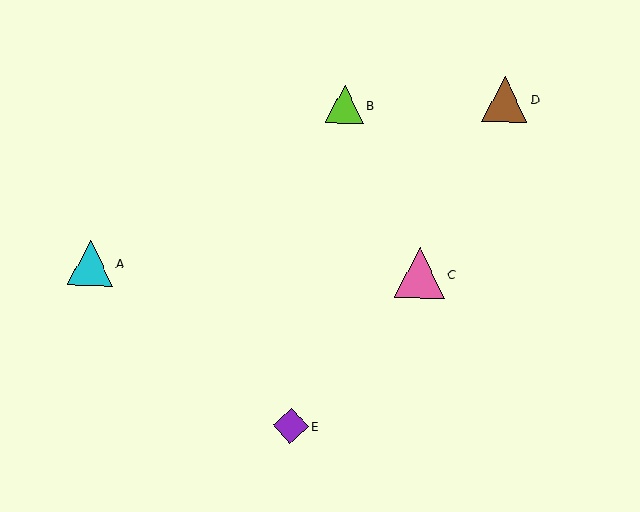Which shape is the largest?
The pink triangle (labeled C) is the largest.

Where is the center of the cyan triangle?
The center of the cyan triangle is at (90, 263).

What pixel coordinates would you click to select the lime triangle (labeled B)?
Click at (345, 105) to select the lime triangle B.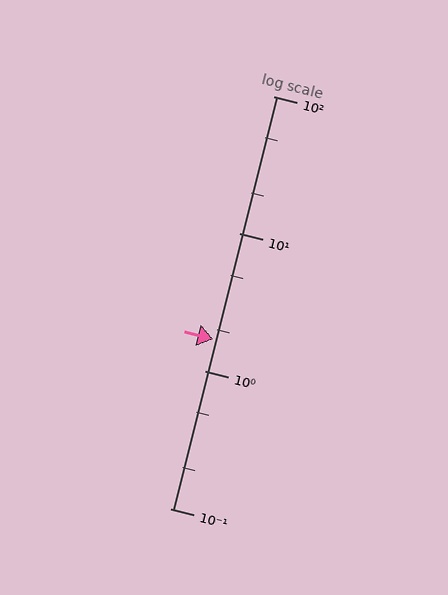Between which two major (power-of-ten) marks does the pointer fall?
The pointer is between 1 and 10.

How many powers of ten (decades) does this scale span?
The scale spans 3 decades, from 0.1 to 100.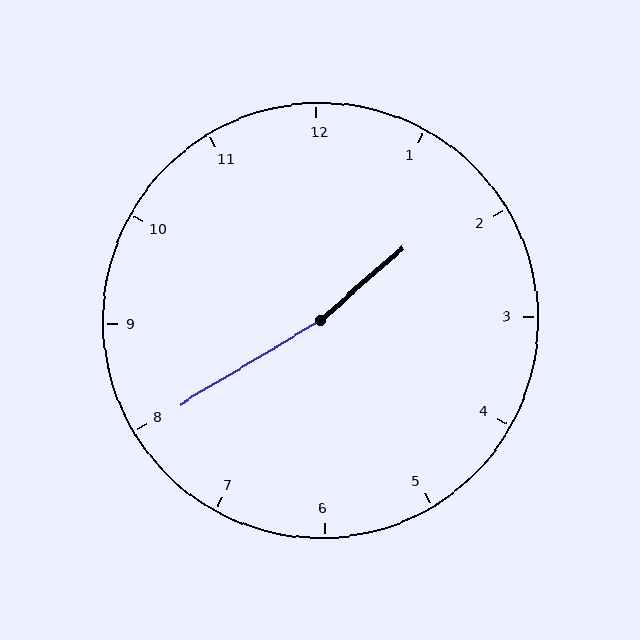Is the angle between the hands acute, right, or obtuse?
It is obtuse.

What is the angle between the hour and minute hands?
Approximately 170 degrees.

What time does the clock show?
1:40.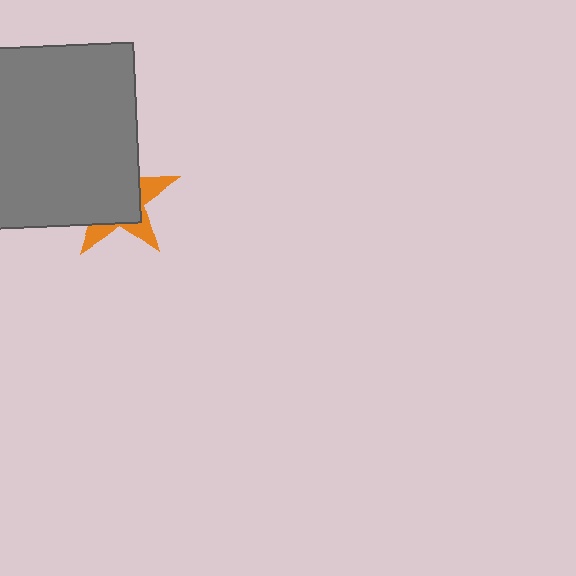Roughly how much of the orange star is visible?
A small part of it is visible (roughly 31%).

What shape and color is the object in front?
The object in front is a gray square.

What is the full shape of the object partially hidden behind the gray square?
The partially hidden object is an orange star.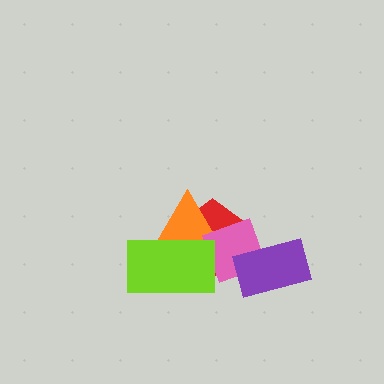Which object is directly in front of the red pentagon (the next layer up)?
The orange triangle is directly in front of the red pentagon.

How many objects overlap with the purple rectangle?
2 objects overlap with the purple rectangle.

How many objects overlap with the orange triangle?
3 objects overlap with the orange triangle.